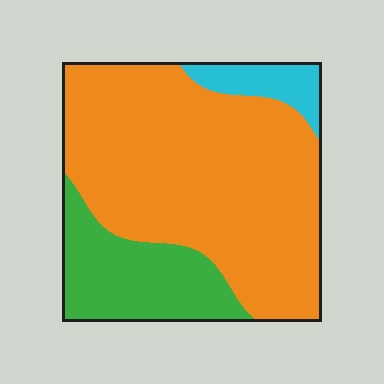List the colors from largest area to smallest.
From largest to smallest: orange, green, cyan.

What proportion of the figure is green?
Green covers around 20% of the figure.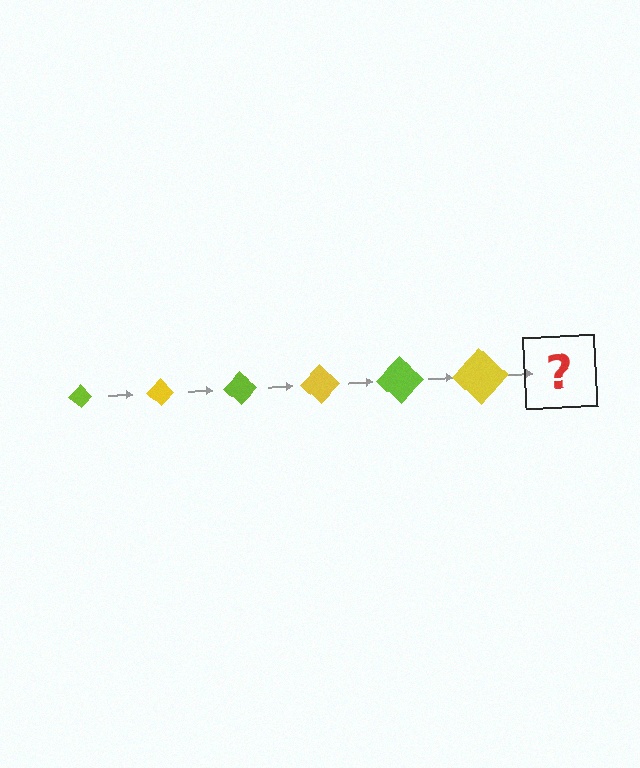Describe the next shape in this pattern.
It should be a lime diamond, larger than the previous one.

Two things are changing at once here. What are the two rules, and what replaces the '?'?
The two rules are that the diamond grows larger each step and the color cycles through lime and yellow. The '?' should be a lime diamond, larger than the previous one.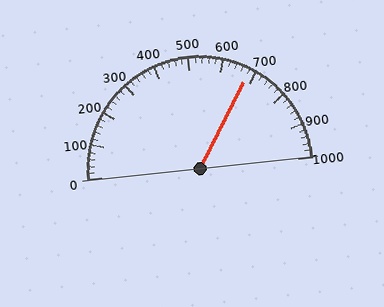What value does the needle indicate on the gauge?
The needle indicates approximately 680.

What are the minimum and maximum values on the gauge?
The gauge ranges from 0 to 1000.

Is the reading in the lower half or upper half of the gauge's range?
The reading is in the upper half of the range (0 to 1000).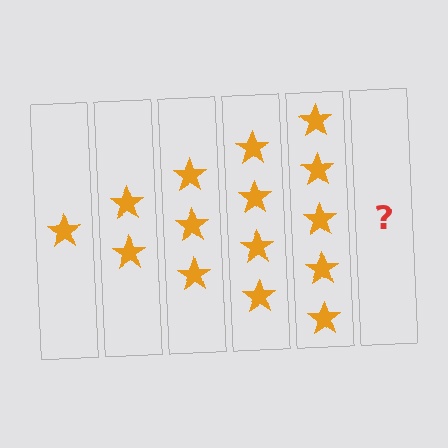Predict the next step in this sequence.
The next step is 6 stars.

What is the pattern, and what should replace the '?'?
The pattern is that each step adds one more star. The '?' should be 6 stars.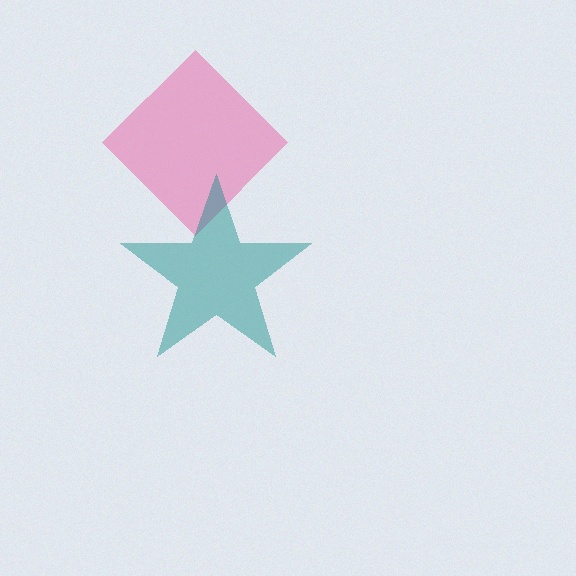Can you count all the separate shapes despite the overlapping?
Yes, there are 2 separate shapes.